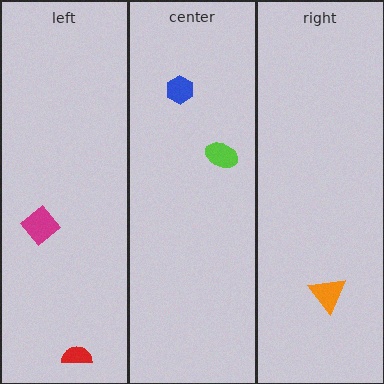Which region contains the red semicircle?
The left region.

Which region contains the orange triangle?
The right region.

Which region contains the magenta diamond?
The left region.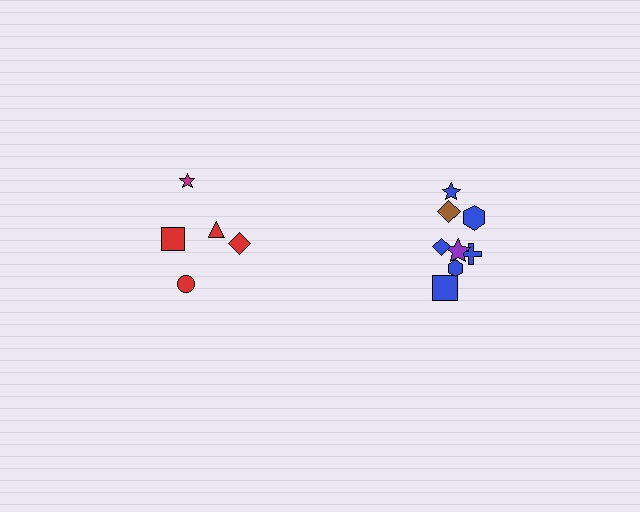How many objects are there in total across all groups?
There are 13 objects.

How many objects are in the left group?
There are 5 objects.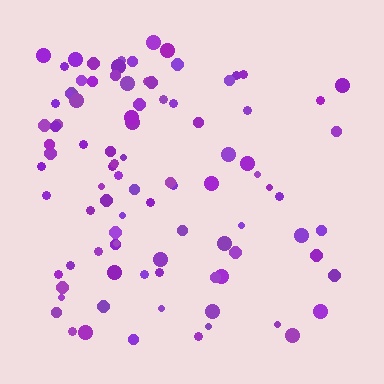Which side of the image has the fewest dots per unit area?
The right.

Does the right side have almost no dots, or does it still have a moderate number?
Still a moderate number, just noticeably fewer than the left.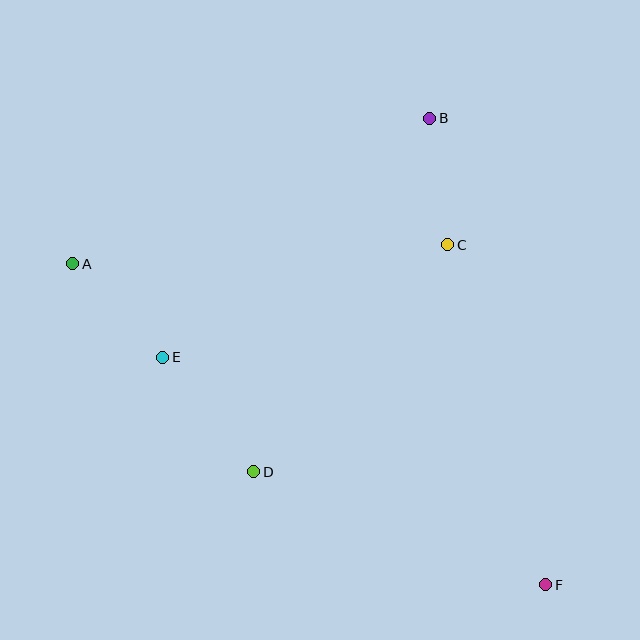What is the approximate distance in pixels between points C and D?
The distance between C and D is approximately 298 pixels.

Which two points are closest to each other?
Points B and C are closest to each other.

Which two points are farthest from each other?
Points A and F are farthest from each other.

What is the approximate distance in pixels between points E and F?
The distance between E and F is approximately 445 pixels.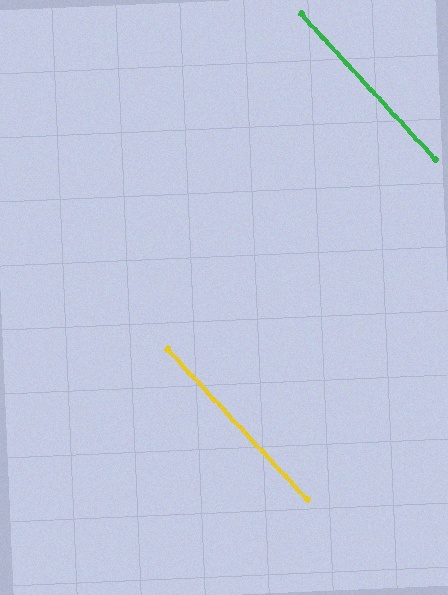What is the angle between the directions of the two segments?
Approximately 0 degrees.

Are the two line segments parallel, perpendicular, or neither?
Parallel — their directions differ by only 0.1°.